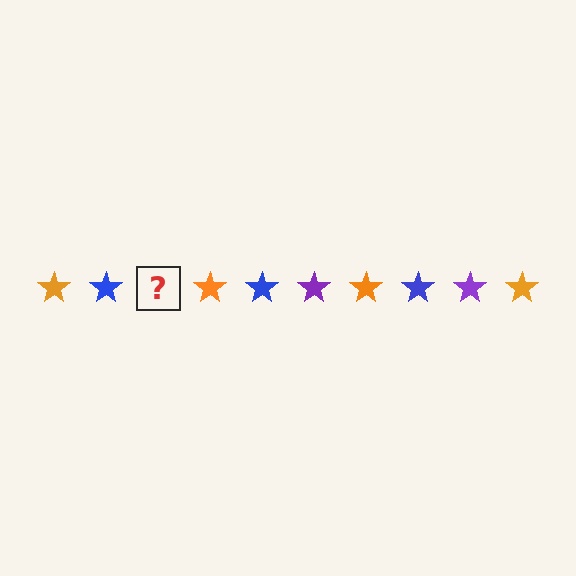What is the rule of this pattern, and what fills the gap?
The rule is that the pattern cycles through orange, blue, purple stars. The gap should be filled with a purple star.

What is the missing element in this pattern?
The missing element is a purple star.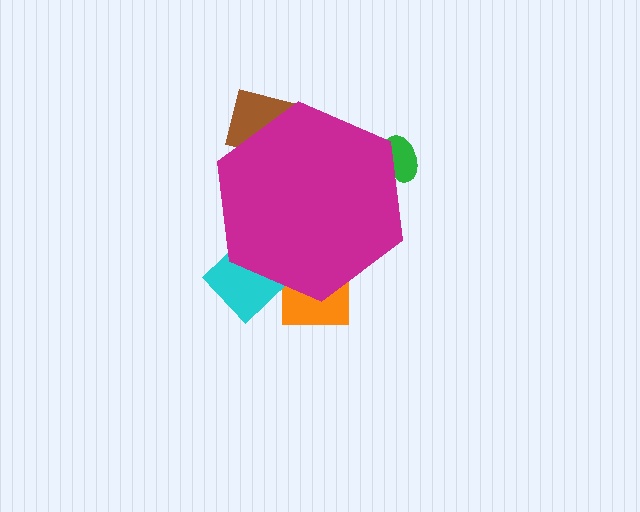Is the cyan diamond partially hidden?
Yes, the cyan diamond is partially hidden behind the magenta hexagon.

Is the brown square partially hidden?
Yes, the brown square is partially hidden behind the magenta hexagon.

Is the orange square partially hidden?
Yes, the orange square is partially hidden behind the magenta hexagon.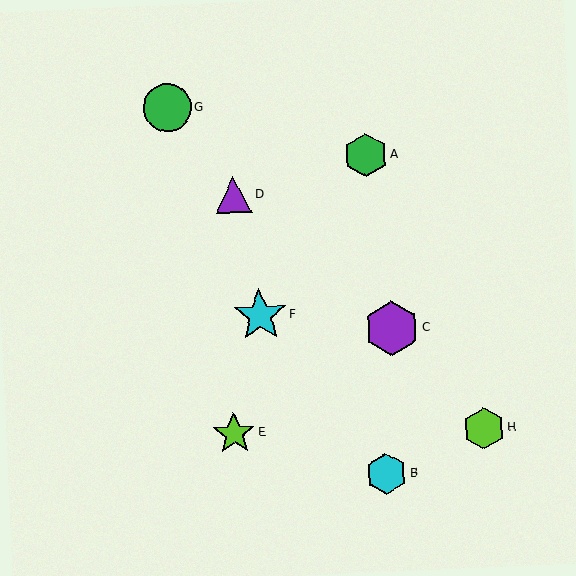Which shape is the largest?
The purple hexagon (labeled C) is the largest.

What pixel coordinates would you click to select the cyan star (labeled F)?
Click at (260, 315) to select the cyan star F.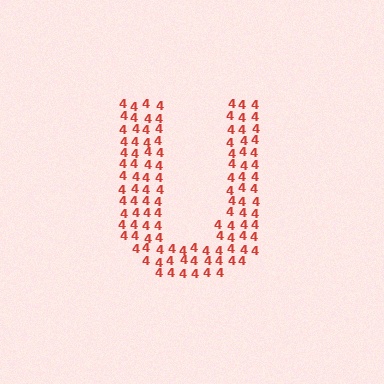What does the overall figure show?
The overall figure shows the letter U.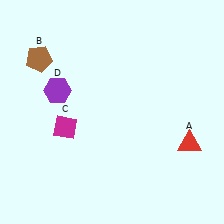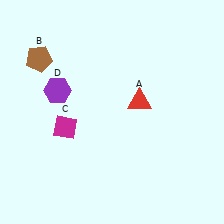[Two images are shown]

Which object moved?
The red triangle (A) moved left.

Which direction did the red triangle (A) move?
The red triangle (A) moved left.